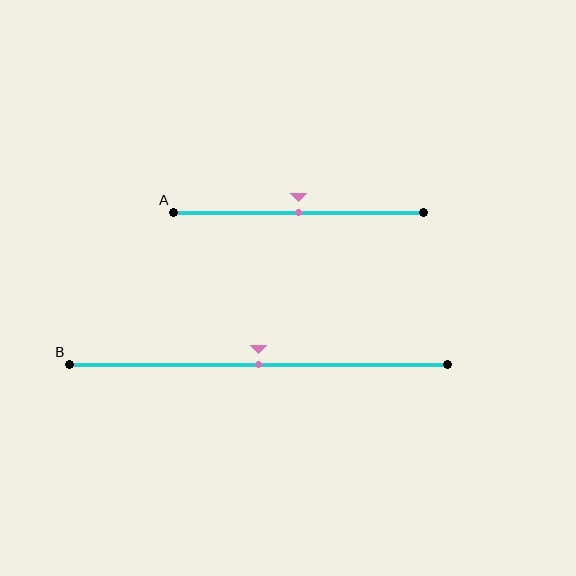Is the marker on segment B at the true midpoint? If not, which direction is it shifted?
Yes, the marker on segment B is at the true midpoint.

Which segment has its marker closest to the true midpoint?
Segment A has its marker closest to the true midpoint.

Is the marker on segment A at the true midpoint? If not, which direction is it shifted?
Yes, the marker on segment A is at the true midpoint.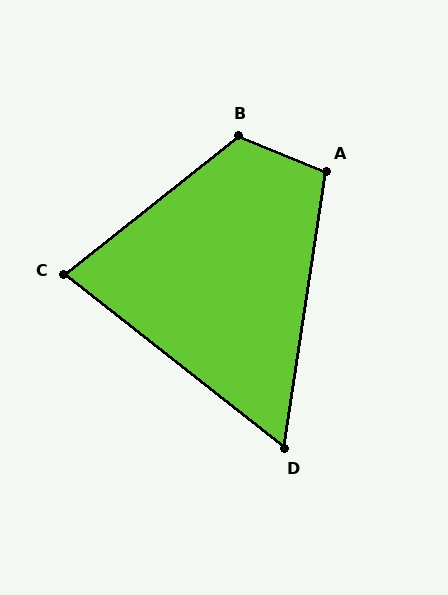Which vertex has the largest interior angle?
B, at approximately 120 degrees.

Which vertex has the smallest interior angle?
D, at approximately 60 degrees.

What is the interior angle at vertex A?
Approximately 103 degrees (obtuse).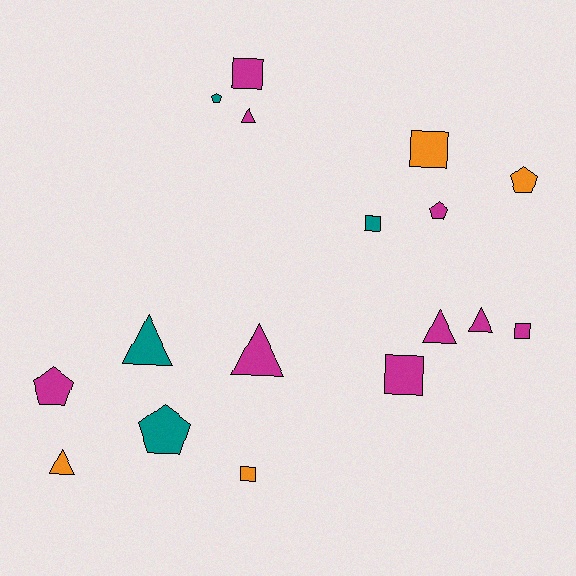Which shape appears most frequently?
Square, with 6 objects.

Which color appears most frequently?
Magenta, with 9 objects.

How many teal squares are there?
There is 1 teal square.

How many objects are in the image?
There are 17 objects.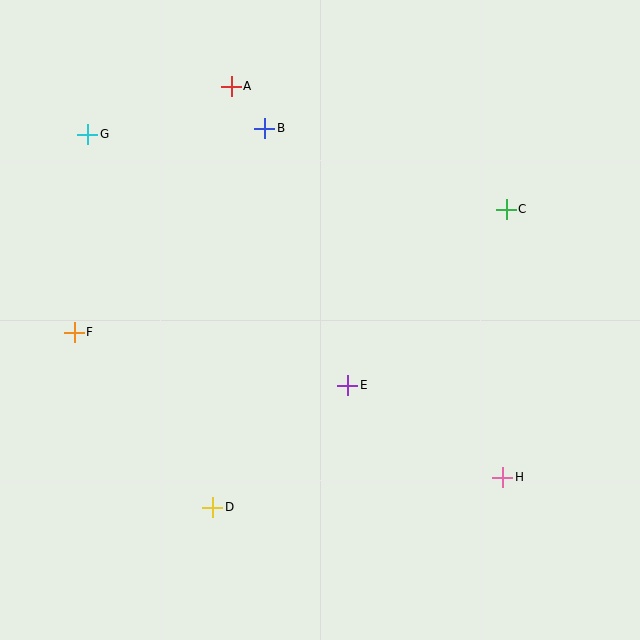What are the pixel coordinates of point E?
Point E is at (348, 386).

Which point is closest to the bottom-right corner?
Point H is closest to the bottom-right corner.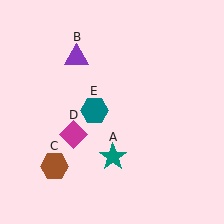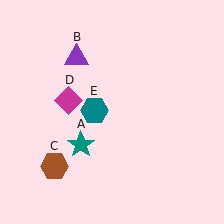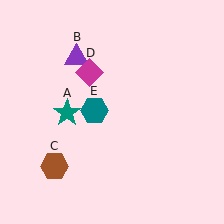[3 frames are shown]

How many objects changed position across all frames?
2 objects changed position: teal star (object A), magenta diamond (object D).